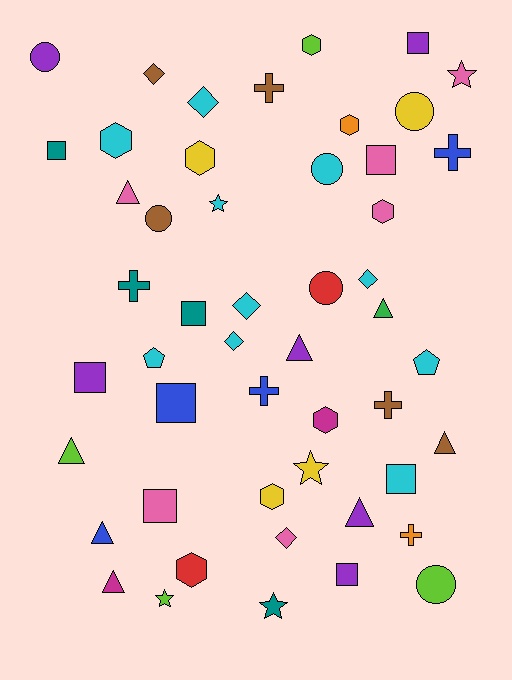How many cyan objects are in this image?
There are 10 cyan objects.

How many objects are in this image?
There are 50 objects.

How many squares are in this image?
There are 9 squares.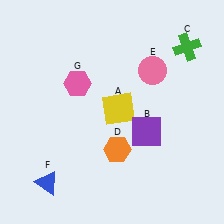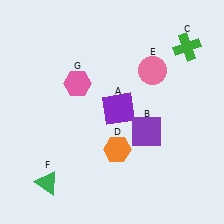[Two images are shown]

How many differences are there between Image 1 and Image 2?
There are 2 differences between the two images.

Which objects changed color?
A changed from yellow to purple. F changed from blue to green.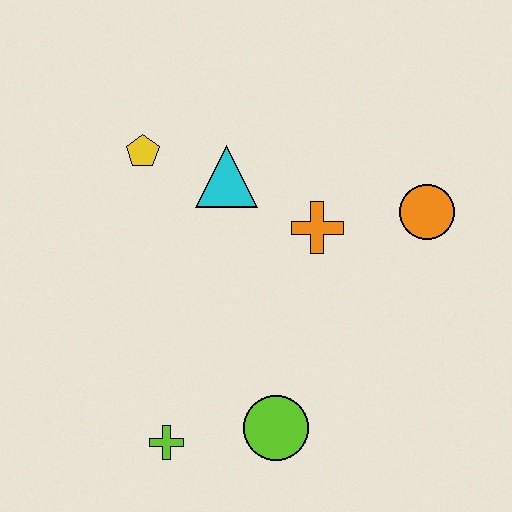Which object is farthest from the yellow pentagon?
The lime circle is farthest from the yellow pentagon.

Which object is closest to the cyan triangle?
The yellow pentagon is closest to the cyan triangle.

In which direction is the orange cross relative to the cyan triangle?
The orange cross is to the right of the cyan triangle.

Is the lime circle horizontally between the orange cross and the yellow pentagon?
Yes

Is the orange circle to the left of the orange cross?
No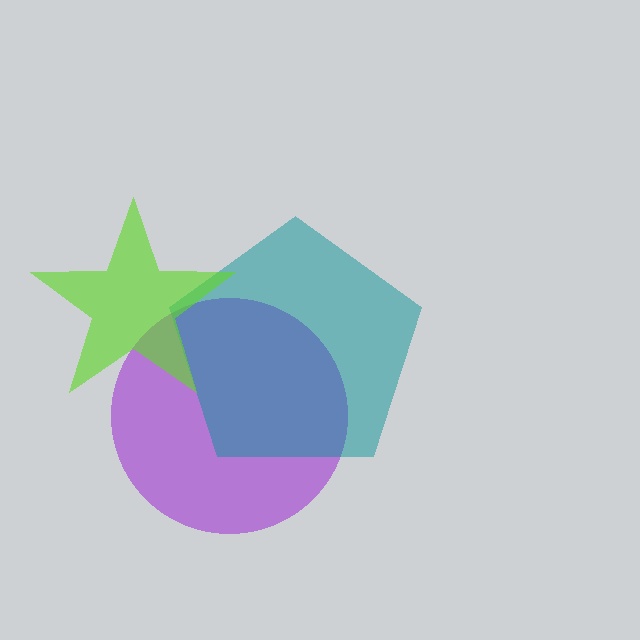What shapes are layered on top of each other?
The layered shapes are: a purple circle, a teal pentagon, a lime star.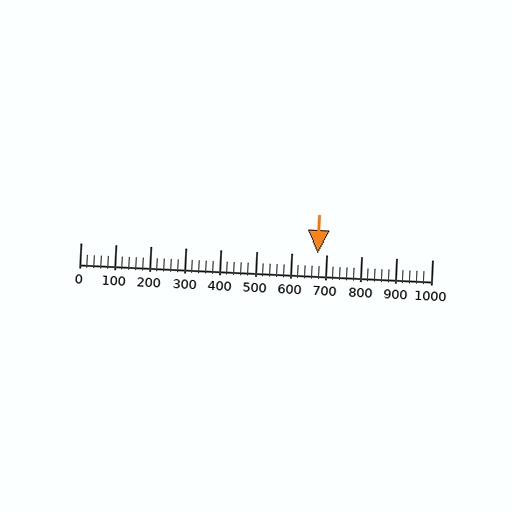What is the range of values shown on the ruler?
The ruler shows values from 0 to 1000.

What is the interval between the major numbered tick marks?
The major tick marks are spaced 100 units apart.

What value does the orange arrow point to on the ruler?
The orange arrow points to approximately 673.